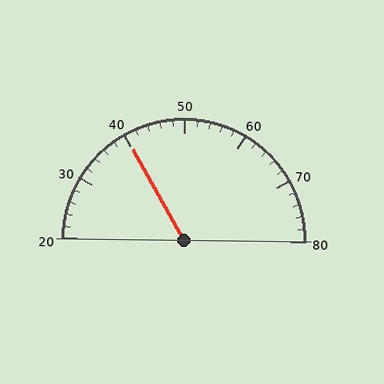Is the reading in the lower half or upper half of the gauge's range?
The reading is in the lower half of the range (20 to 80).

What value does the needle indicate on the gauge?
The needle indicates approximately 40.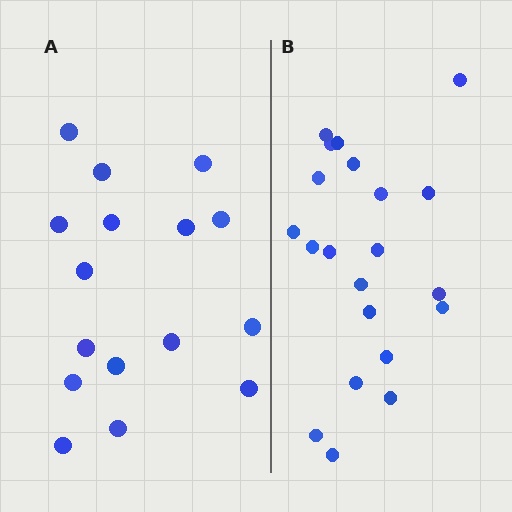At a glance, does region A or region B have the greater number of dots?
Region B (the right region) has more dots.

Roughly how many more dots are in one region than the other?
Region B has about 5 more dots than region A.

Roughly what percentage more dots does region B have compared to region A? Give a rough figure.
About 30% more.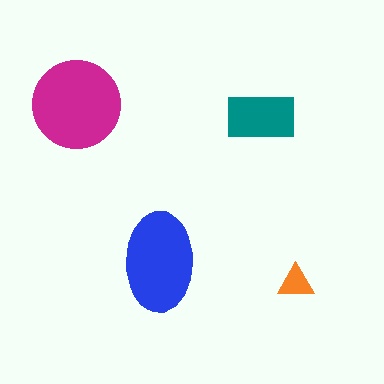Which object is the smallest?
The orange triangle.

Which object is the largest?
The magenta circle.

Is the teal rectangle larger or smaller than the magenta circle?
Smaller.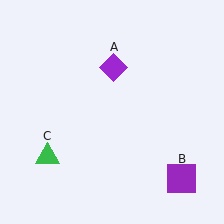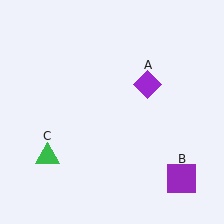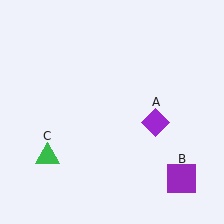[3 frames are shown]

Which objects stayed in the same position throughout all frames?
Purple square (object B) and green triangle (object C) remained stationary.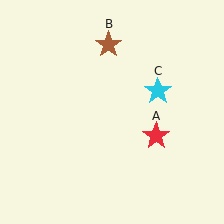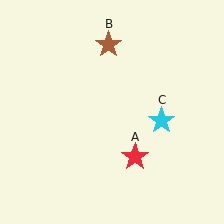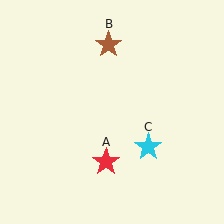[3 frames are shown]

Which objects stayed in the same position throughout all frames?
Brown star (object B) remained stationary.